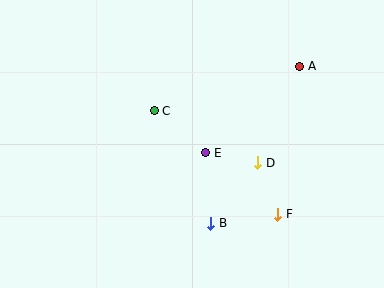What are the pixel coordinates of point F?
Point F is at (278, 215).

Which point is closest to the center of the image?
Point E at (206, 153) is closest to the center.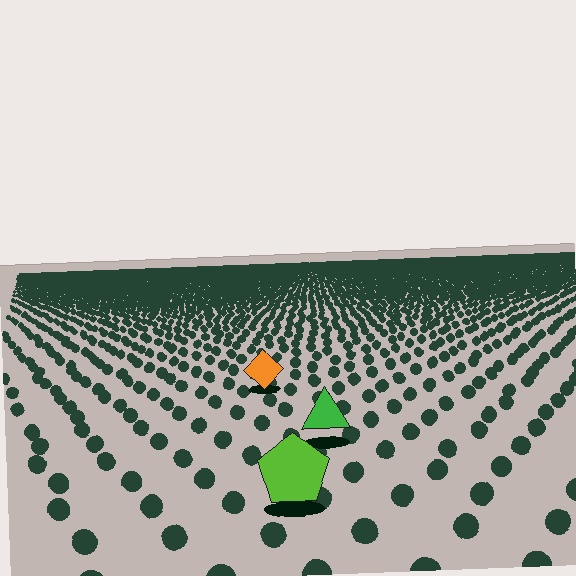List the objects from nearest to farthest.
From nearest to farthest: the lime pentagon, the green triangle, the orange diamond.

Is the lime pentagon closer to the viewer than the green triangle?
Yes. The lime pentagon is closer — you can tell from the texture gradient: the ground texture is coarser near it.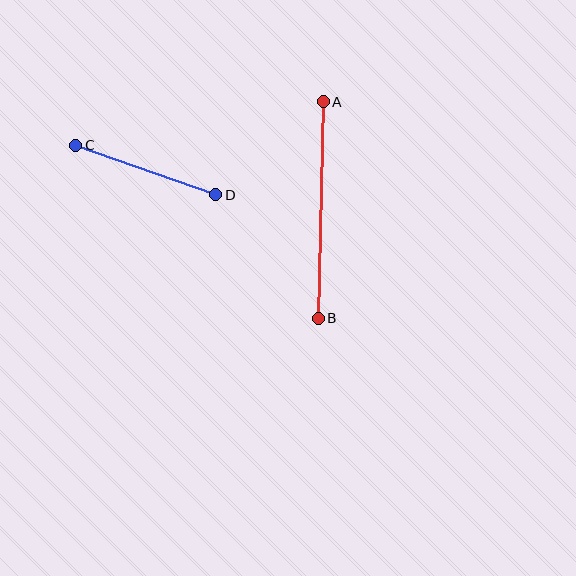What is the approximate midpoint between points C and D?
The midpoint is at approximately (146, 170) pixels.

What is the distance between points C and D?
The distance is approximately 149 pixels.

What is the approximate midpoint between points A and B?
The midpoint is at approximately (321, 210) pixels.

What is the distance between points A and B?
The distance is approximately 216 pixels.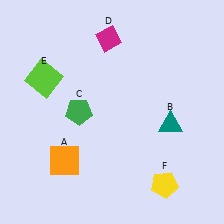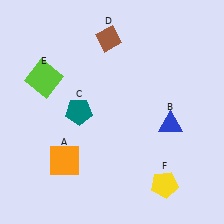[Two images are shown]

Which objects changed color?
B changed from teal to blue. C changed from green to teal. D changed from magenta to brown.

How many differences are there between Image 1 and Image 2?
There are 3 differences between the two images.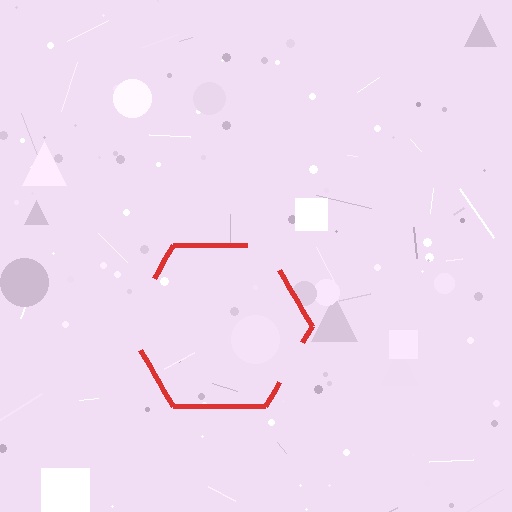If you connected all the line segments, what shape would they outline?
They would outline a hexagon.